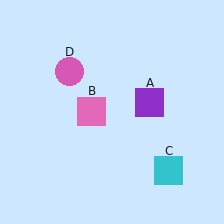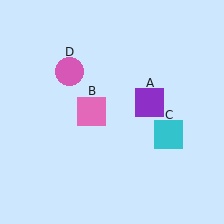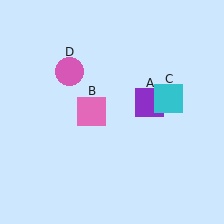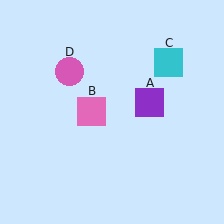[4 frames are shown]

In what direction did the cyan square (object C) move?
The cyan square (object C) moved up.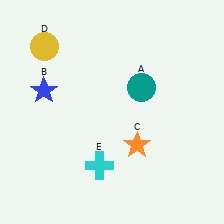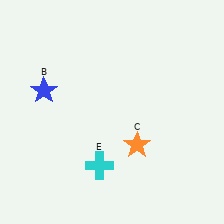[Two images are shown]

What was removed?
The yellow circle (D), the teal circle (A) were removed in Image 2.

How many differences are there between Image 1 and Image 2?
There are 2 differences between the two images.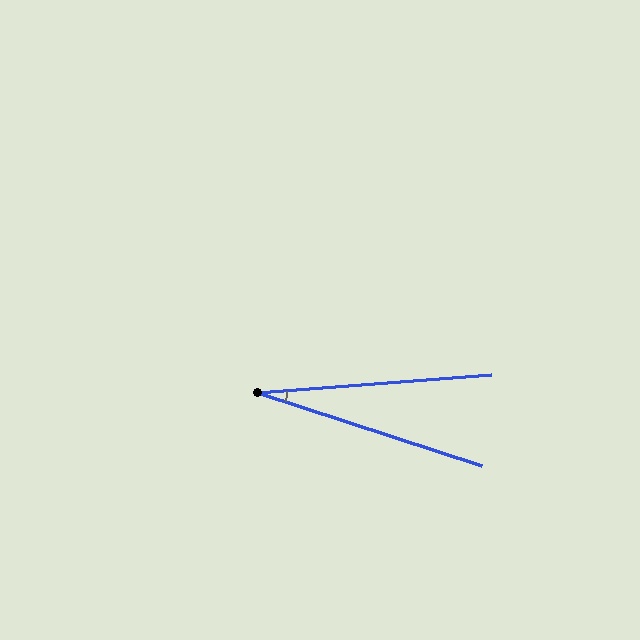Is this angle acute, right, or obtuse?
It is acute.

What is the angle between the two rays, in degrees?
Approximately 22 degrees.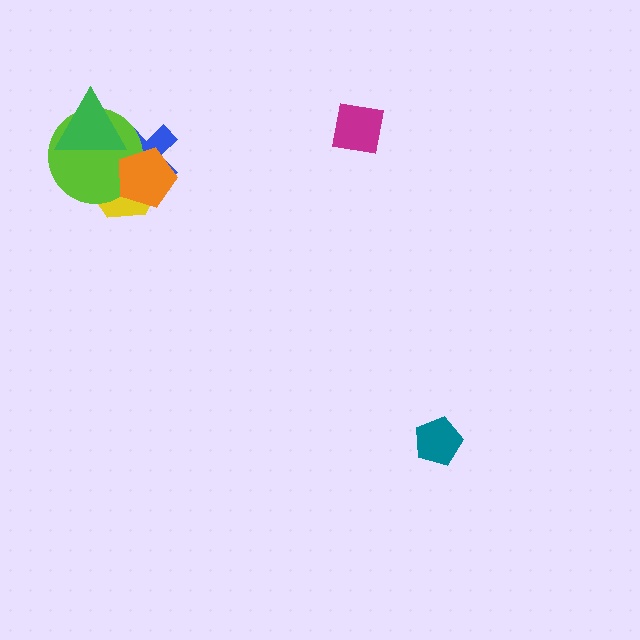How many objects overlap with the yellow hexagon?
4 objects overlap with the yellow hexagon.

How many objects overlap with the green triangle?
3 objects overlap with the green triangle.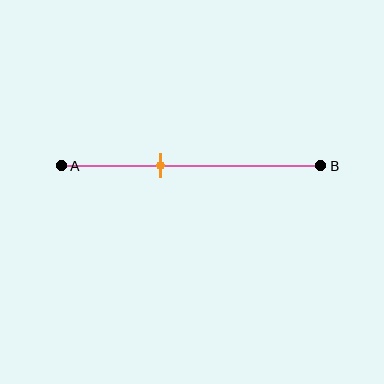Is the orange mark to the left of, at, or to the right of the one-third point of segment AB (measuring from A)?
The orange mark is to the right of the one-third point of segment AB.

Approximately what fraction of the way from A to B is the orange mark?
The orange mark is approximately 40% of the way from A to B.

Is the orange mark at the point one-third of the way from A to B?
No, the mark is at about 40% from A, not at the 33% one-third point.